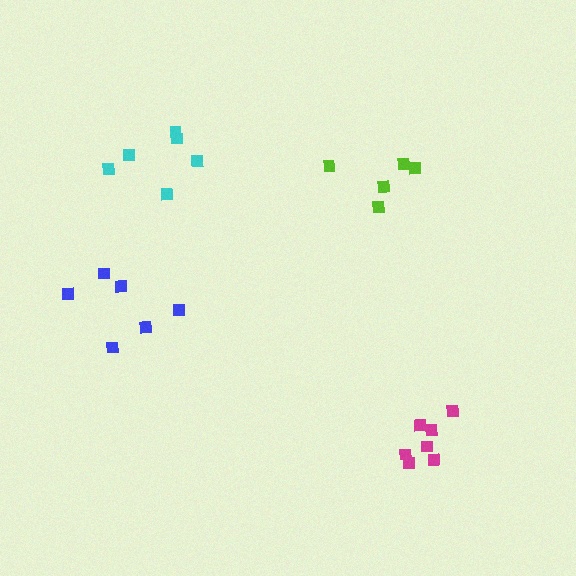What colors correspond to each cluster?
The clusters are colored: lime, magenta, cyan, blue.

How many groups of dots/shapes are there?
There are 4 groups.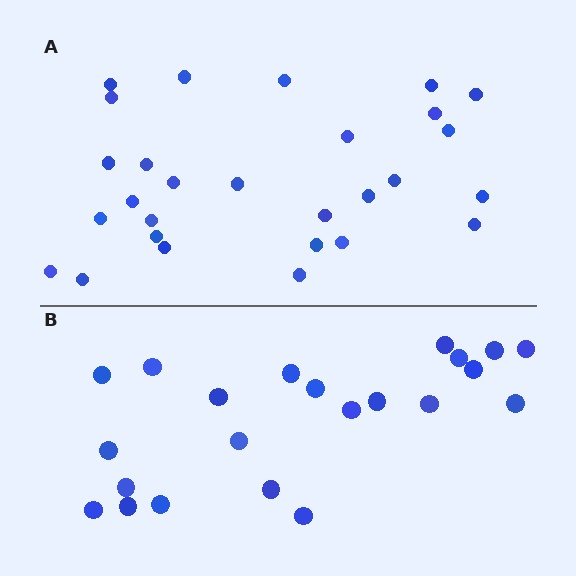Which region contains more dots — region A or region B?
Region A (the top region) has more dots.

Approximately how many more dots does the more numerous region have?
Region A has about 6 more dots than region B.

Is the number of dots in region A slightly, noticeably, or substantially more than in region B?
Region A has noticeably more, but not dramatically so. The ratio is roughly 1.3 to 1.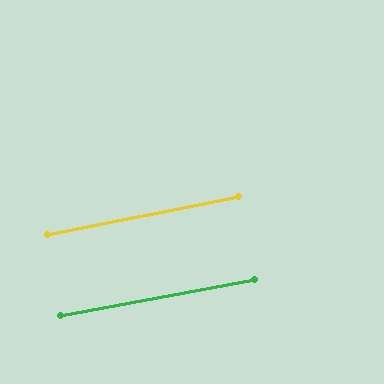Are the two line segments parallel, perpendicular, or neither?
Parallel — their directions differ by only 0.8°.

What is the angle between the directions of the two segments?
Approximately 1 degree.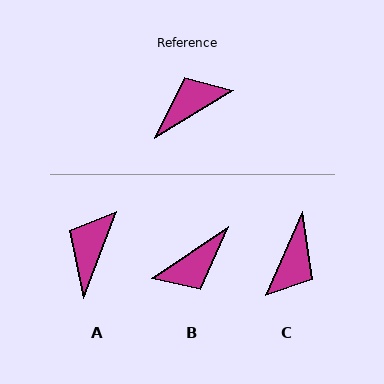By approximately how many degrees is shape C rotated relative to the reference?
Approximately 146 degrees clockwise.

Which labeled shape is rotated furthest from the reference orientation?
B, about 178 degrees away.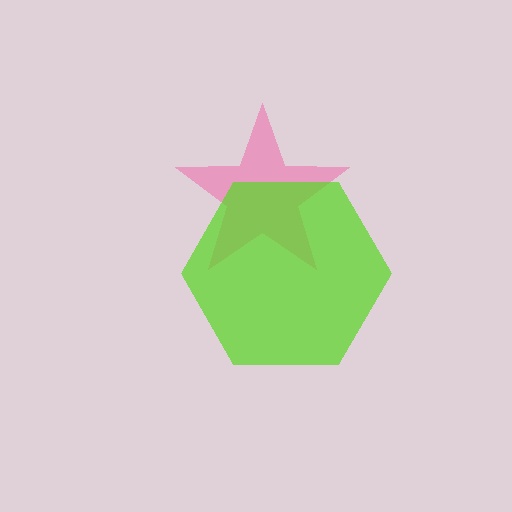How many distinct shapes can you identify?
There are 2 distinct shapes: a pink star, a lime hexagon.